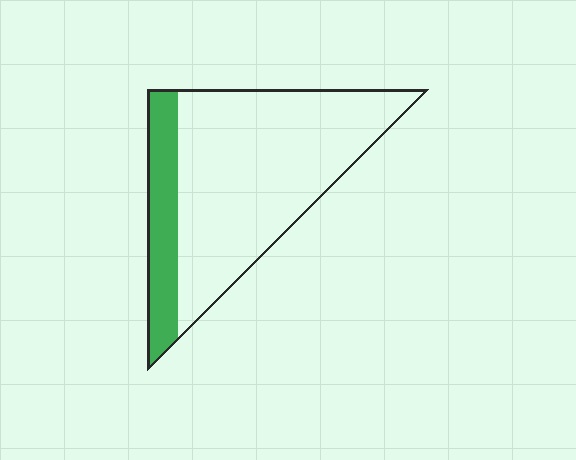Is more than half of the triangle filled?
No.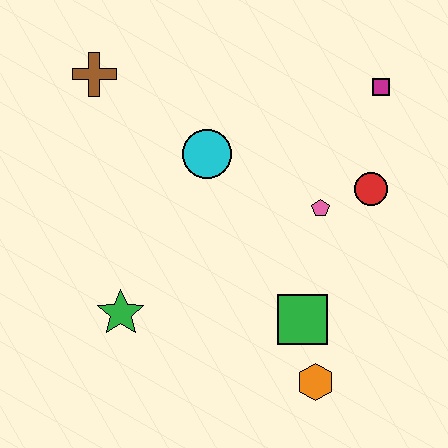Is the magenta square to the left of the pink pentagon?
No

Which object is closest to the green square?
The orange hexagon is closest to the green square.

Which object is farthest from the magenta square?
The green star is farthest from the magenta square.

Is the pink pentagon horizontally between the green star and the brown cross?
No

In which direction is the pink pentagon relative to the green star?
The pink pentagon is to the right of the green star.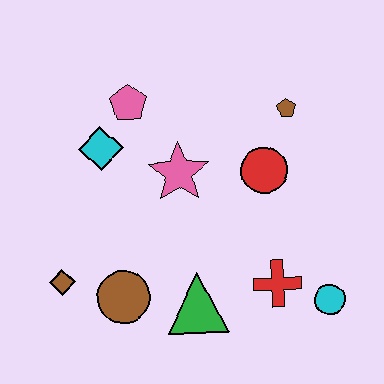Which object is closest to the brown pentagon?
The red circle is closest to the brown pentagon.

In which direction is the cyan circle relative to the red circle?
The cyan circle is below the red circle.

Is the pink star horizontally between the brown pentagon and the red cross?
No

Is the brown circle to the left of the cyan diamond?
No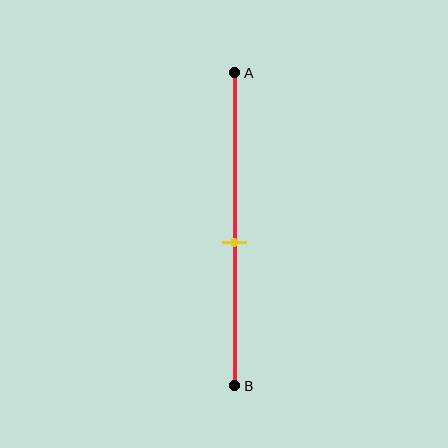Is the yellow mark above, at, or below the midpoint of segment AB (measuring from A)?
The yellow mark is below the midpoint of segment AB.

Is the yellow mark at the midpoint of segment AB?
No, the mark is at about 55% from A, not at the 50% midpoint.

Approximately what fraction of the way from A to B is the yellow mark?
The yellow mark is approximately 55% of the way from A to B.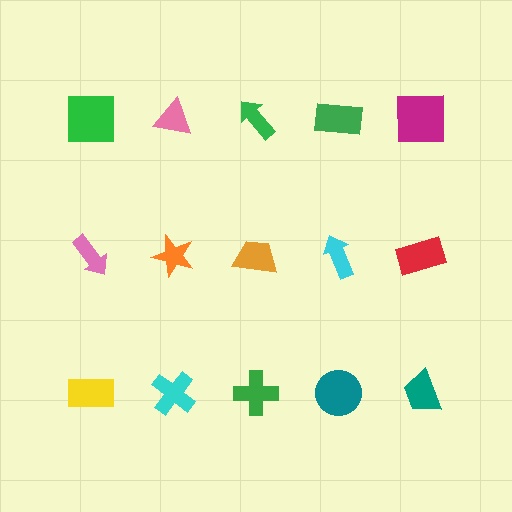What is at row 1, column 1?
A green square.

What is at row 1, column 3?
A green arrow.